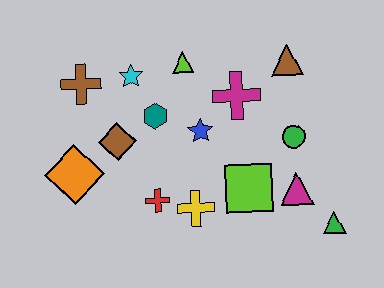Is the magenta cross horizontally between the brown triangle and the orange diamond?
Yes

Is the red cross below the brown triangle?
Yes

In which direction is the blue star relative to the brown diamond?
The blue star is to the right of the brown diamond.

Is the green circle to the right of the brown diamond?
Yes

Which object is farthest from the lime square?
The brown cross is farthest from the lime square.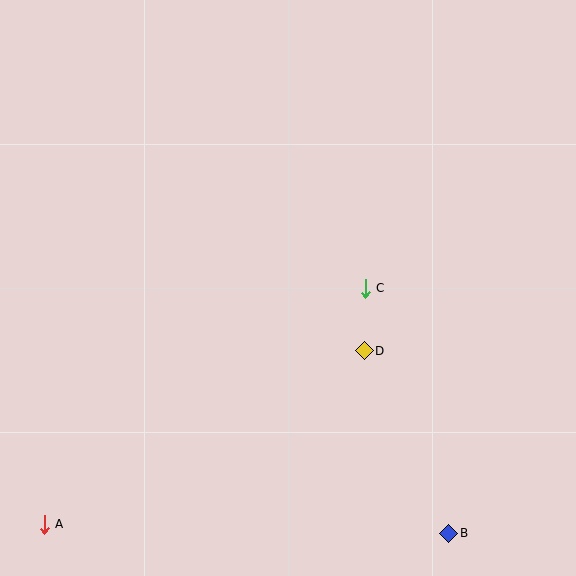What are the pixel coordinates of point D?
Point D is at (364, 351).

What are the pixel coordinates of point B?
Point B is at (449, 533).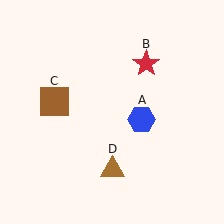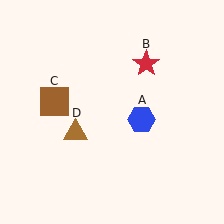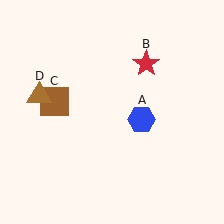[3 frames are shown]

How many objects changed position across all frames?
1 object changed position: brown triangle (object D).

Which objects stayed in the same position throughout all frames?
Blue hexagon (object A) and red star (object B) and brown square (object C) remained stationary.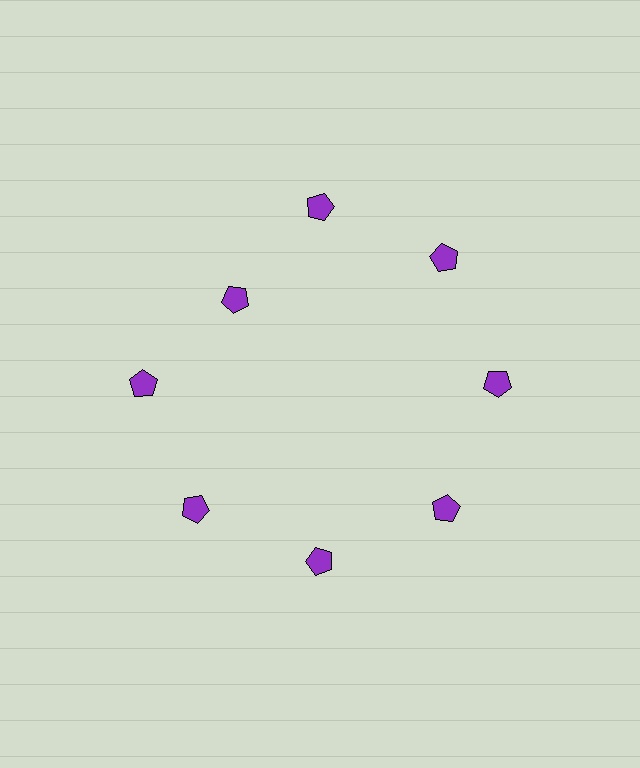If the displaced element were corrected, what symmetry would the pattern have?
It would have 8-fold rotational symmetry — the pattern would map onto itself every 45 degrees.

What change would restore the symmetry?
The symmetry would be restored by moving it outward, back onto the ring so that all 8 pentagons sit at equal angles and equal distance from the center.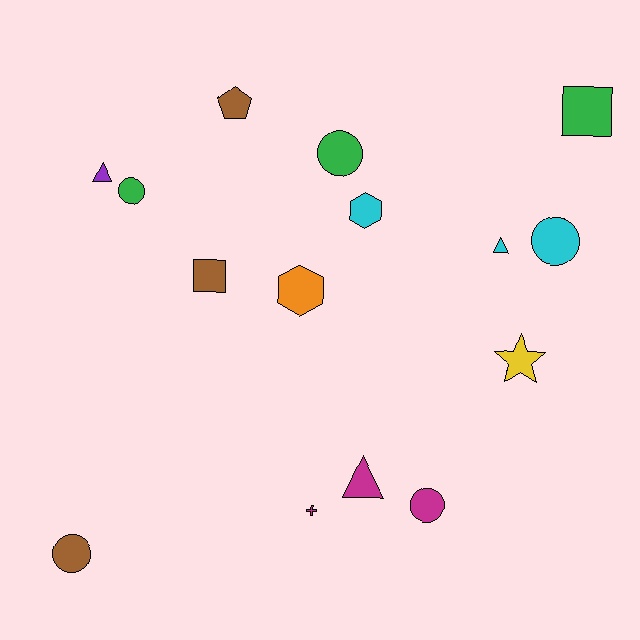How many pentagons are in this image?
There is 1 pentagon.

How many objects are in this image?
There are 15 objects.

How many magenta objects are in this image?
There are 3 magenta objects.